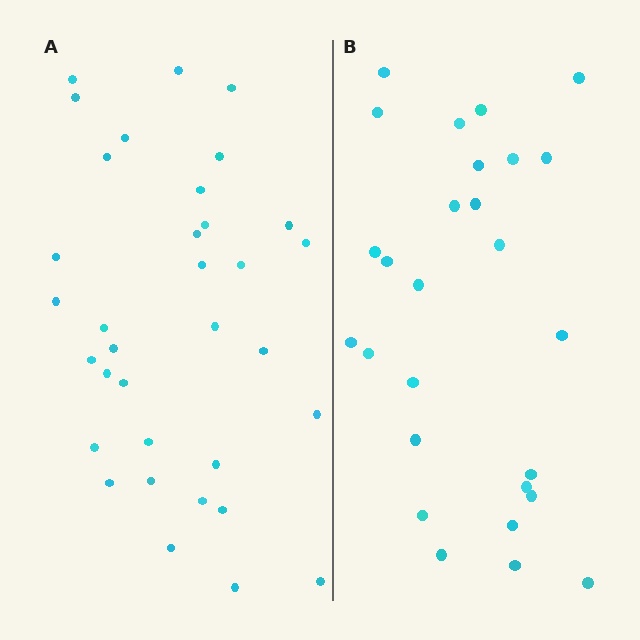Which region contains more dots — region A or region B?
Region A (the left region) has more dots.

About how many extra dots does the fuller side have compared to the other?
Region A has roughly 8 or so more dots than region B.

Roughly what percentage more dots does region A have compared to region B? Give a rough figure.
About 25% more.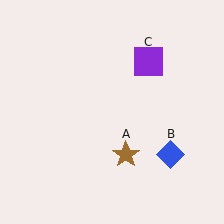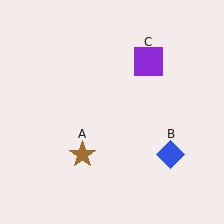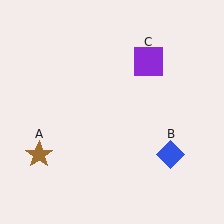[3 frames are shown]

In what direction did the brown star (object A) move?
The brown star (object A) moved left.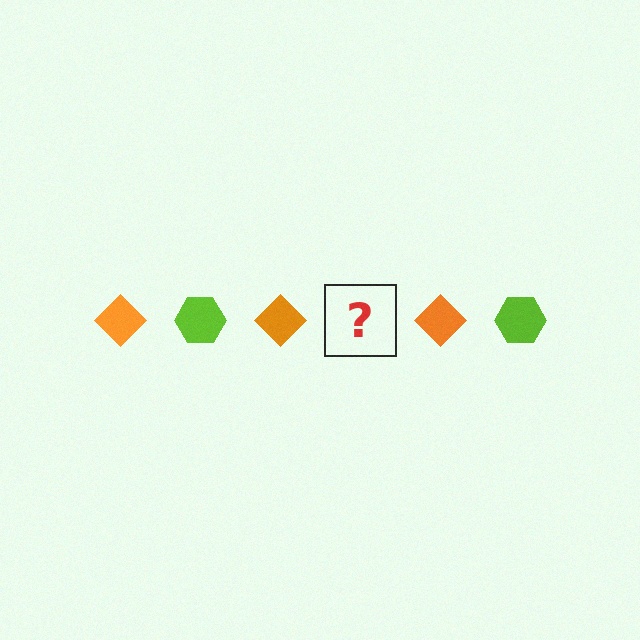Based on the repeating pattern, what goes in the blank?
The blank should be a lime hexagon.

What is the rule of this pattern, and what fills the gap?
The rule is that the pattern alternates between orange diamond and lime hexagon. The gap should be filled with a lime hexagon.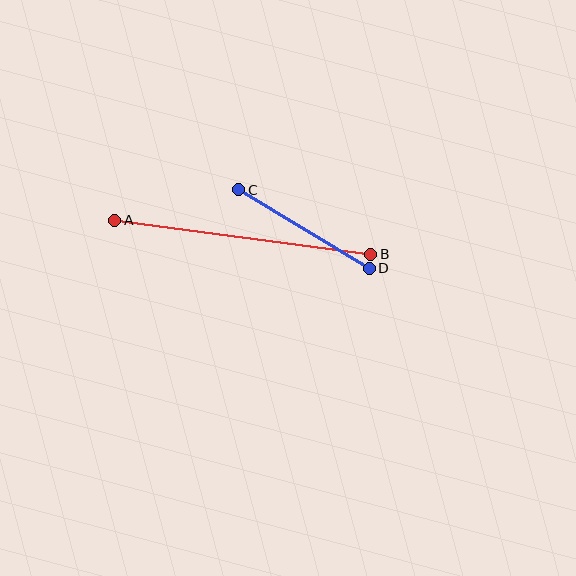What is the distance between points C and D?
The distance is approximately 152 pixels.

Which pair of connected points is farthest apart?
Points A and B are farthest apart.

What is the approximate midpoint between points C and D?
The midpoint is at approximately (304, 229) pixels.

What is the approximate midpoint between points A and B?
The midpoint is at approximately (243, 237) pixels.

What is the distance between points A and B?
The distance is approximately 258 pixels.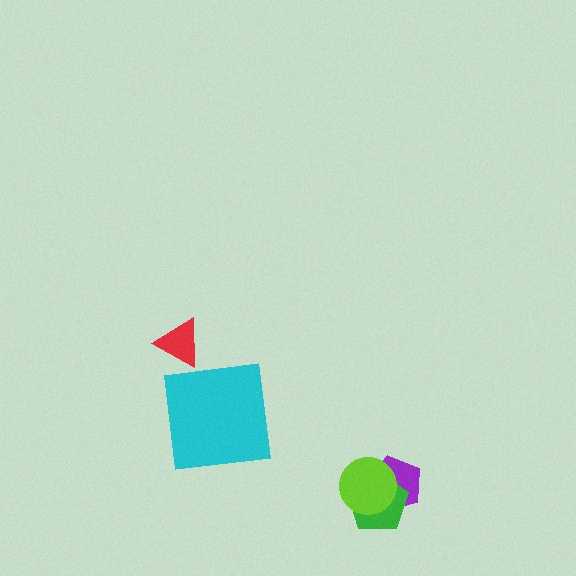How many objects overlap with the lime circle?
2 objects overlap with the lime circle.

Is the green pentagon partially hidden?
Yes, it is partially covered by another shape.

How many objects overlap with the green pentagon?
2 objects overlap with the green pentagon.